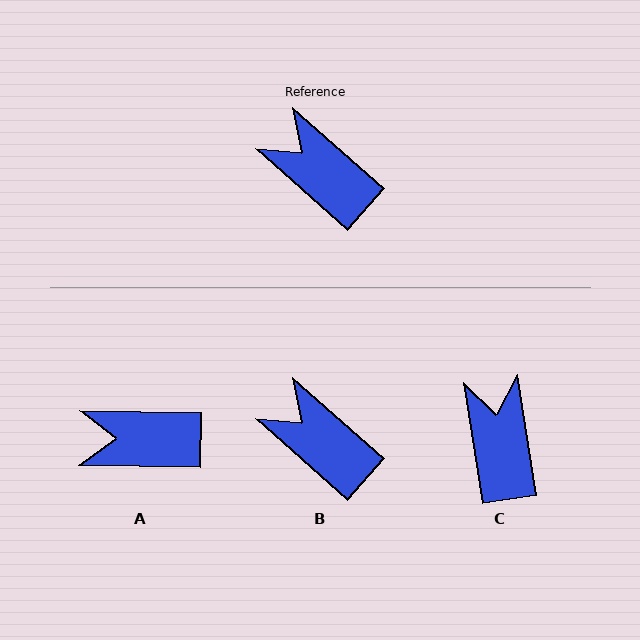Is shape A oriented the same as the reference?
No, it is off by about 41 degrees.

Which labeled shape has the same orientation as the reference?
B.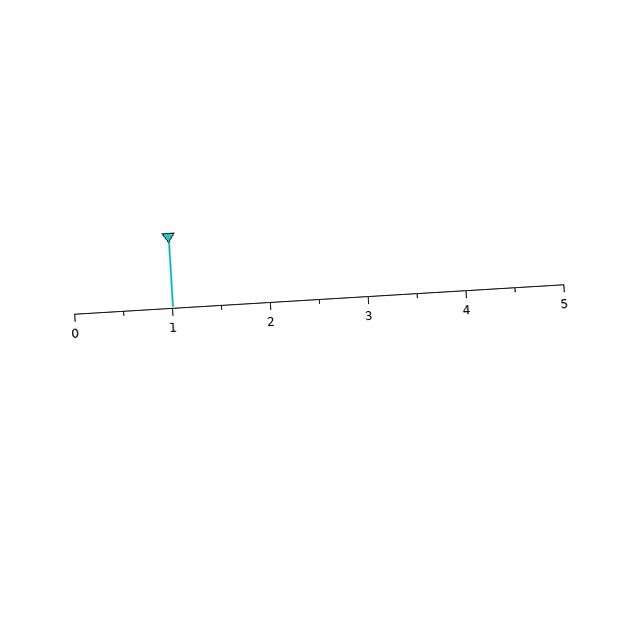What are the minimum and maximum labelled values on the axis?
The axis runs from 0 to 5.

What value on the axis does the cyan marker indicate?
The marker indicates approximately 1.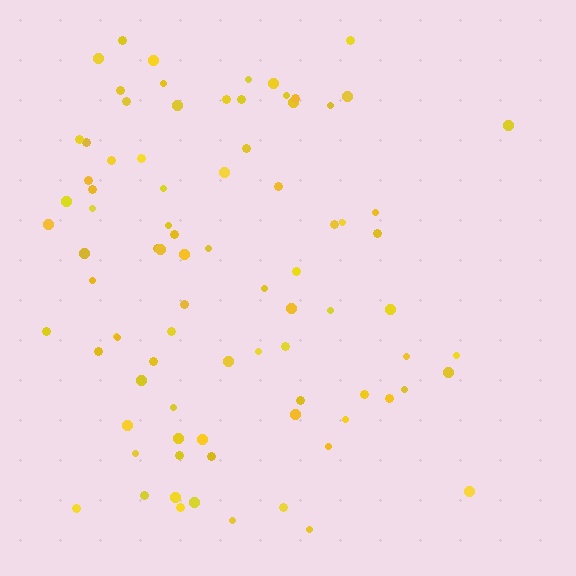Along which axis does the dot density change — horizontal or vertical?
Horizontal.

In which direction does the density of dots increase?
From right to left, with the left side densest.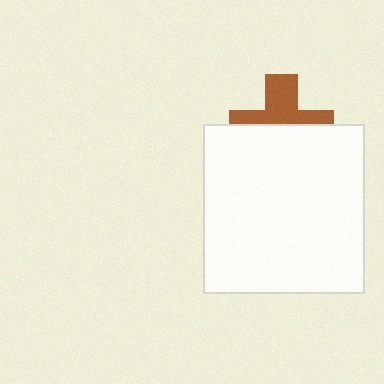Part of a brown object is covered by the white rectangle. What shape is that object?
It is a cross.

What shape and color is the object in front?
The object in front is a white rectangle.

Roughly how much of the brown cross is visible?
About half of it is visible (roughly 46%).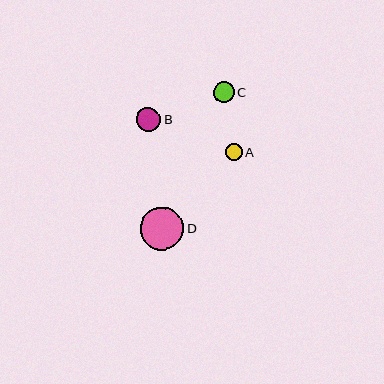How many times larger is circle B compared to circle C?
Circle B is approximately 1.2 times the size of circle C.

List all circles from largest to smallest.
From largest to smallest: D, B, C, A.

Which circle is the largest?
Circle D is the largest with a size of approximately 43 pixels.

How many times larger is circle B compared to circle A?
Circle B is approximately 1.4 times the size of circle A.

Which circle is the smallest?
Circle A is the smallest with a size of approximately 17 pixels.